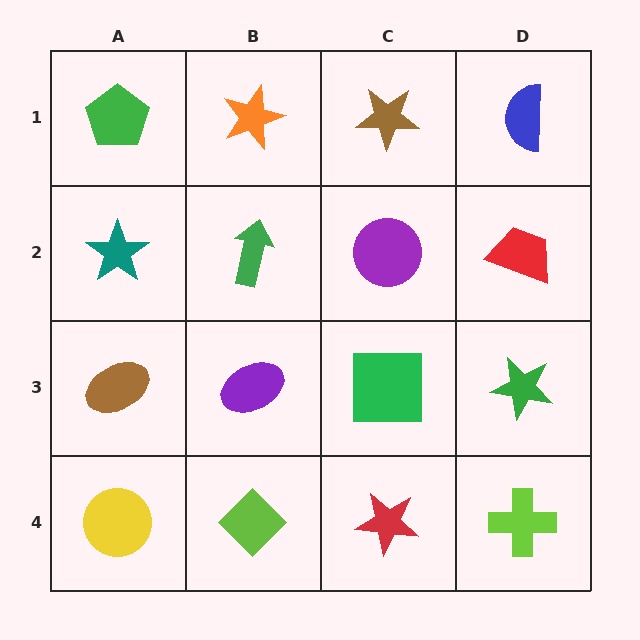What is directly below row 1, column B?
A green arrow.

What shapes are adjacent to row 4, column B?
A purple ellipse (row 3, column B), a yellow circle (row 4, column A), a red star (row 4, column C).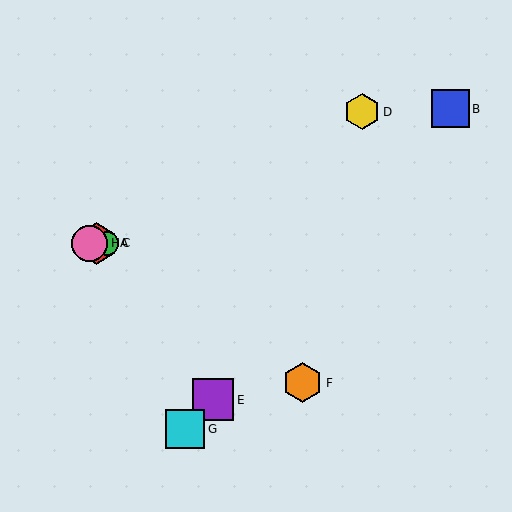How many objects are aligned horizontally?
3 objects (A, C, H) are aligned horizontally.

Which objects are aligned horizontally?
Objects A, C, H are aligned horizontally.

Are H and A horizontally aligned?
Yes, both are at y≈243.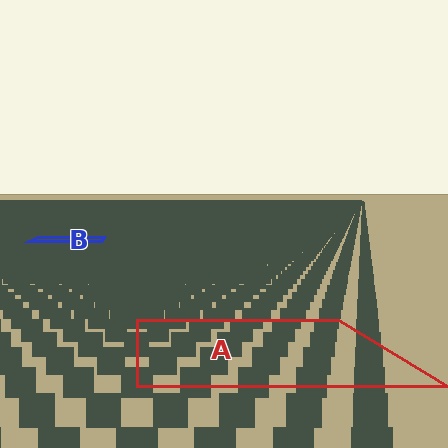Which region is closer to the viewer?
Region A is closer. The texture elements there are larger and more spread out.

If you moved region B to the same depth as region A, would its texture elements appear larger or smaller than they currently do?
They would appear larger. At a closer depth, the same texture elements are projected at a bigger on-screen size.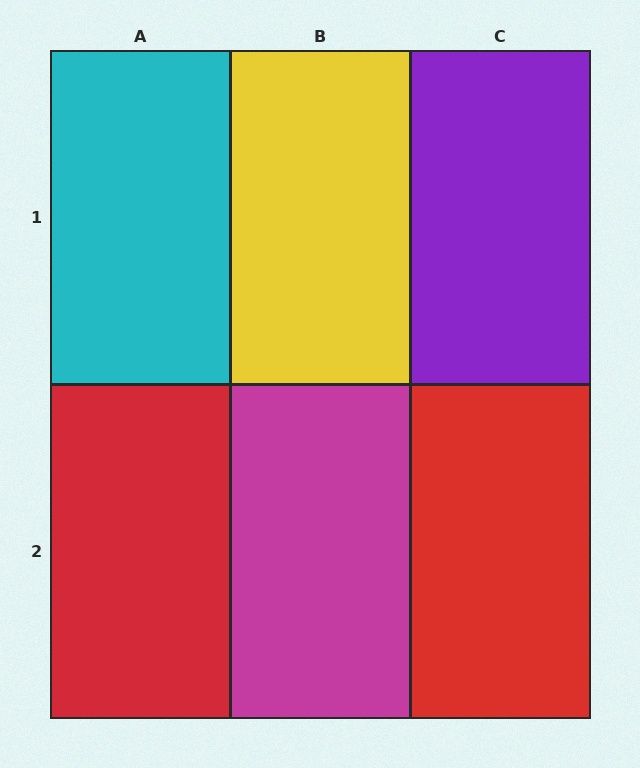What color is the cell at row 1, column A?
Cyan.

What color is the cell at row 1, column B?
Yellow.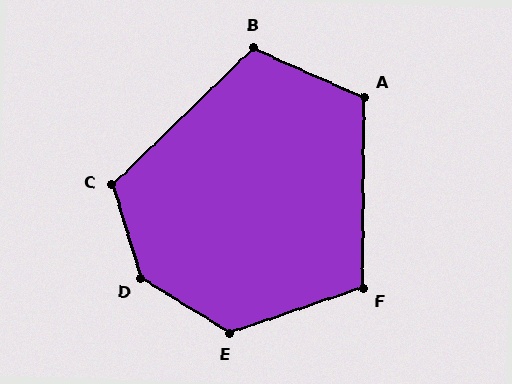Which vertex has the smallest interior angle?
F, at approximately 109 degrees.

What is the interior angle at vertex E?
Approximately 129 degrees (obtuse).